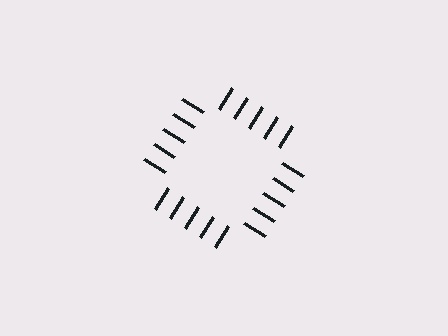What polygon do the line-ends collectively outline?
An illusory square — the line segments terminate on its edges but no continuous stroke is drawn.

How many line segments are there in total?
20 — 5 along each of the 4 edges.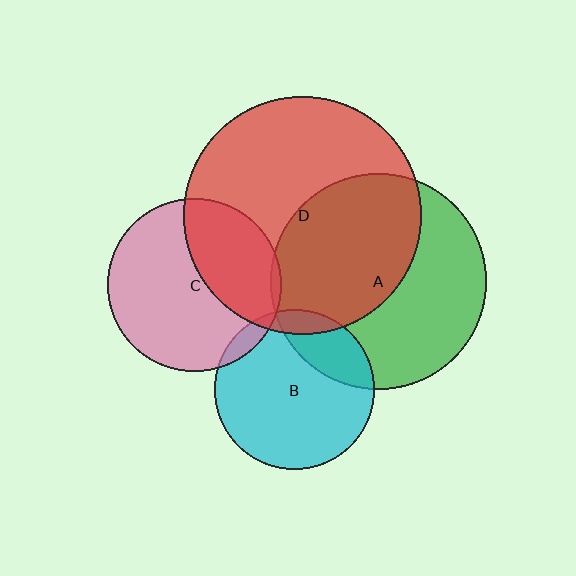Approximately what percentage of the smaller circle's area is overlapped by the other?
Approximately 5%.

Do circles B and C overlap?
Yes.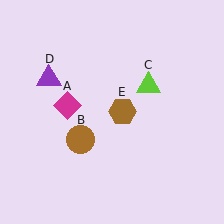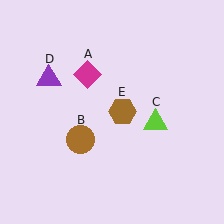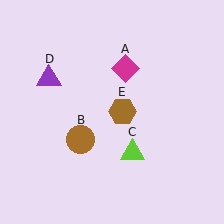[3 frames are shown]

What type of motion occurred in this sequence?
The magenta diamond (object A), lime triangle (object C) rotated clockwise around the center of the scene.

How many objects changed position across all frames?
2 objects changed position: magenta diamond (object A), lime triangle (object C).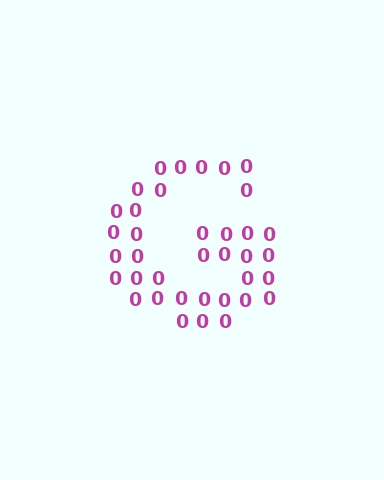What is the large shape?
The large shape is the letter G.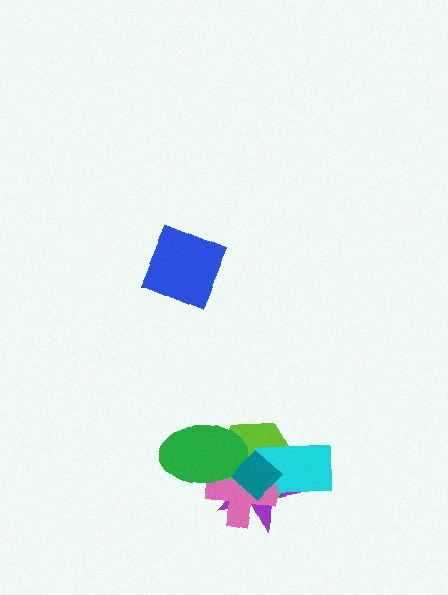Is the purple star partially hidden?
Yes, it is partially covered by another shape.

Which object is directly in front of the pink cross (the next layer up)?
The green ellipse is directly in front of the pink cross.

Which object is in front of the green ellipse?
The teal diamond is in front of the green ellipse.